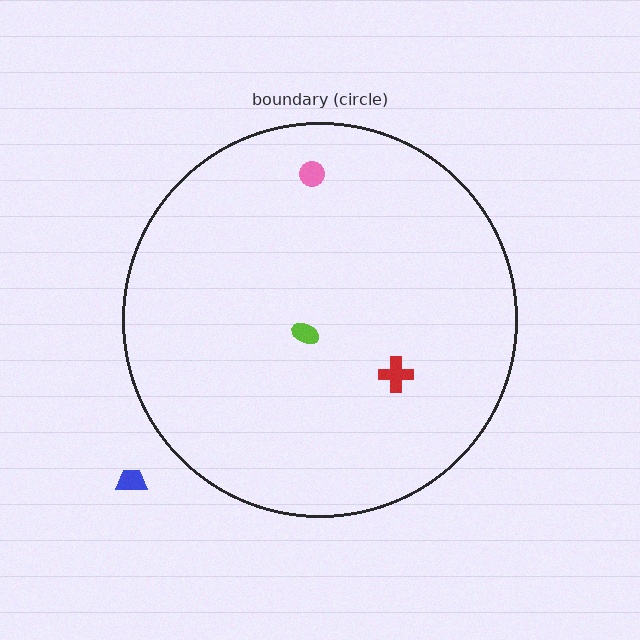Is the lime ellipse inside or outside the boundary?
Inside.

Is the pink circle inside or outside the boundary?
Inside.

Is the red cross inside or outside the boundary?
Inside.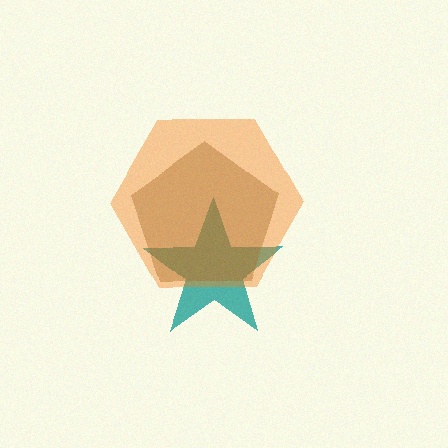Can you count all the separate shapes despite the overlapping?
Yes, there are 3 separate shapes.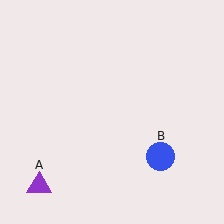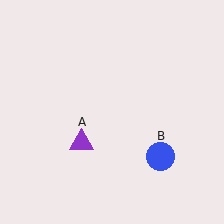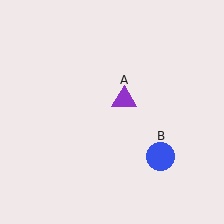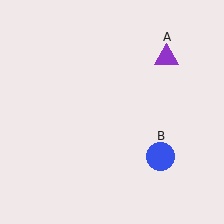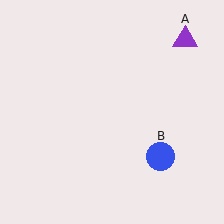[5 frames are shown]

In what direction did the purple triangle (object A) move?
The purple triangle (object A) moved up and to the right.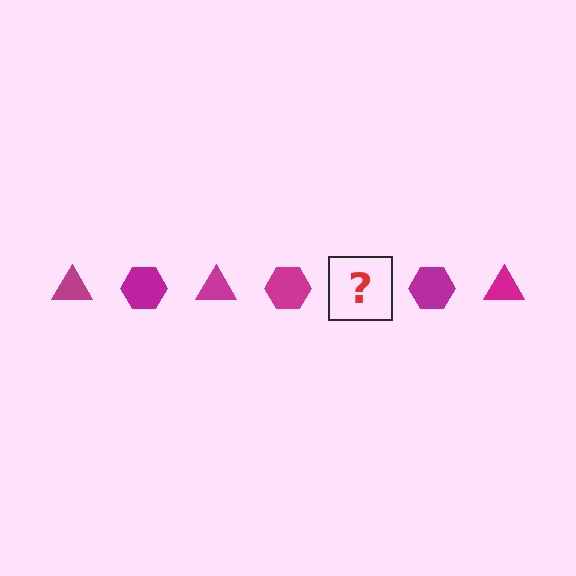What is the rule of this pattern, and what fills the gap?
The rule is that the pattern cycles through triangle, hexagon shapes in magenta. The gap should be filled with a magenta triangle.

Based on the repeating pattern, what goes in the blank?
The blank should be a magenta triangle.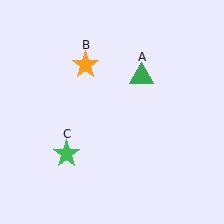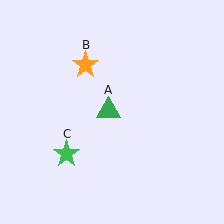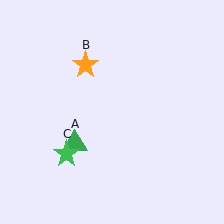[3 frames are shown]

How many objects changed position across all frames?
1 object changed position: green triangle (object A).